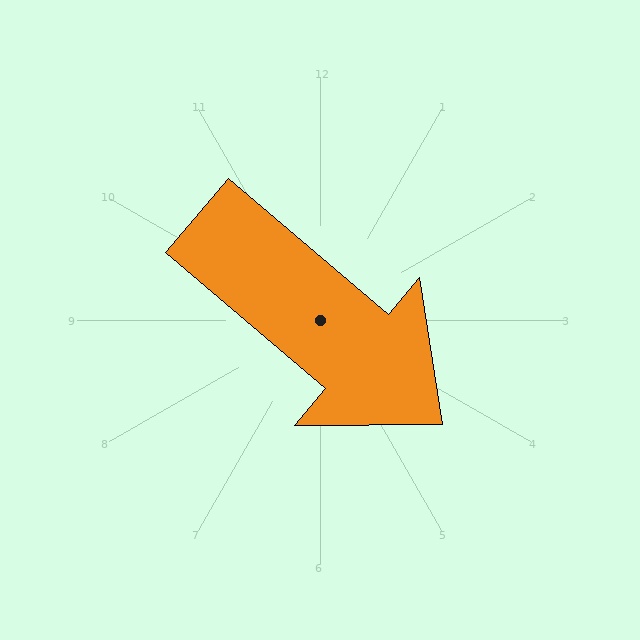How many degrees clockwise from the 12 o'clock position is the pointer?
Approximately 130 degrees.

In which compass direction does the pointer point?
Southeast.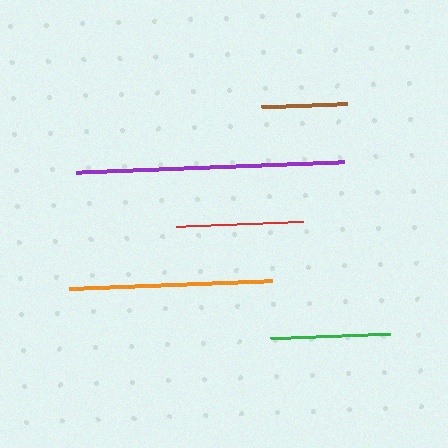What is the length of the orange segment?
The orange segment is approximately 203 pixels long.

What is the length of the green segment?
The green segment is approximately 121 pixels long.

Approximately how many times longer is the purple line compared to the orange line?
The purple line is approximately 1.3 times the length of the orange line.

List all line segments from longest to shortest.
From longest to shortest: purple, orange, red, green, brown.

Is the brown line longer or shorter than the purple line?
The purple line is longer than the brown line.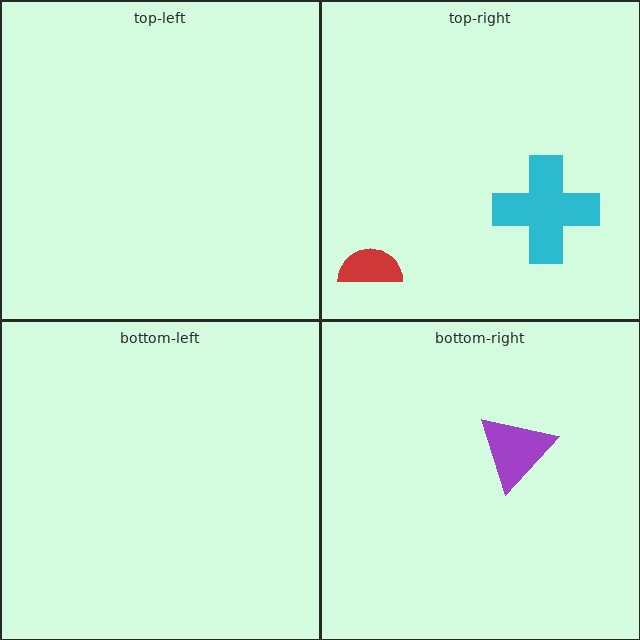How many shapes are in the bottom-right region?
1.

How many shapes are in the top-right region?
2.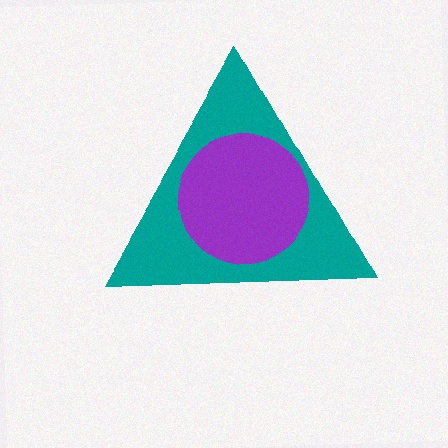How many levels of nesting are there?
2.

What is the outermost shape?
The teal triangle.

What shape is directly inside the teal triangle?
The purple circle.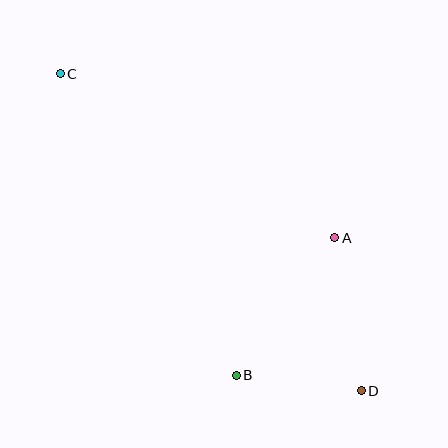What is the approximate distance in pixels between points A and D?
The distance between A and D is approximately 155 pixels.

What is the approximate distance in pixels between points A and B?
The distance between A and B is approximately 169 pixels.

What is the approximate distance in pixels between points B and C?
The distance between B and C is approximately 349 pixels.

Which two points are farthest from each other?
Points C and D are farthest from each other.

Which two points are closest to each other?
Points B and D are closest to each other.